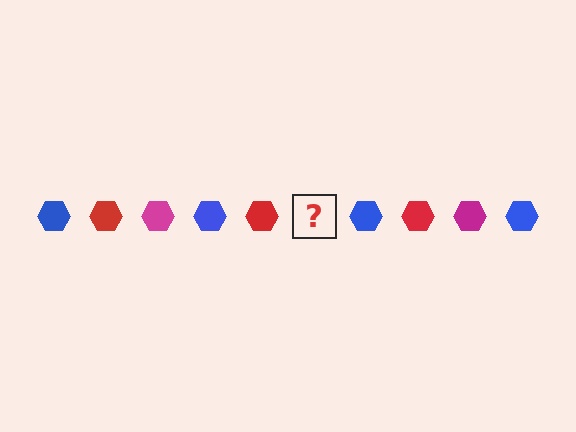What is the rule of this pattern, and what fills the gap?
The rule is that the pattern cycles through blue, red, magenta hexagons. The gap should be filled with a magenta hexagon.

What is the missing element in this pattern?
The missing element is a magenta hexagon.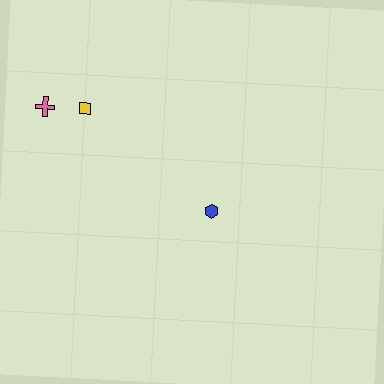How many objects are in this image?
There are 3 objects.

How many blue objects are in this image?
There is 1 blue object.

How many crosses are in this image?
There is 1 cross.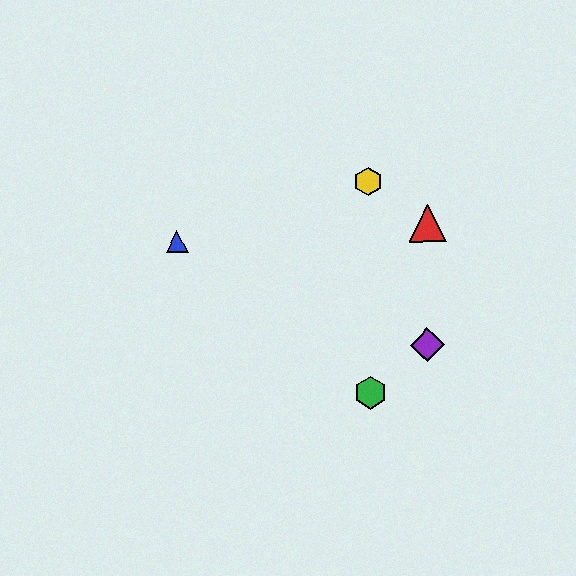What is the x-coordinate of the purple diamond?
The purple diamond is at x≈427.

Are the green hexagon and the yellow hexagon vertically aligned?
Yes, both are at x≈371.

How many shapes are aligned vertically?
2 shapes (the green hexagon, the yellow hexagon) are aligned vertically.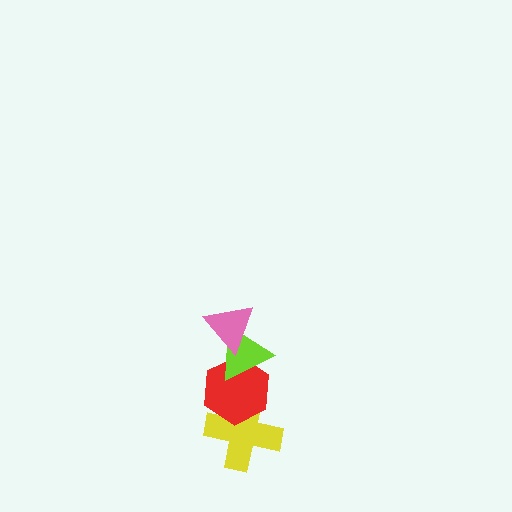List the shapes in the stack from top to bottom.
From top to bottom: the pink triangle, the lime triangle, the red hexagon, the yellow cross.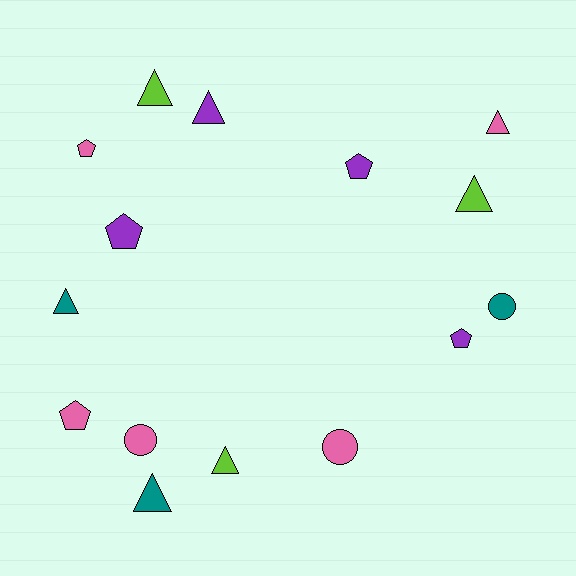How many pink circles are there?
There are 2 pink circles.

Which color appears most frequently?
Pink, with 5 objects.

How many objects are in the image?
There are 15 objects.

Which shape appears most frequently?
Triangle, with 7 objects.